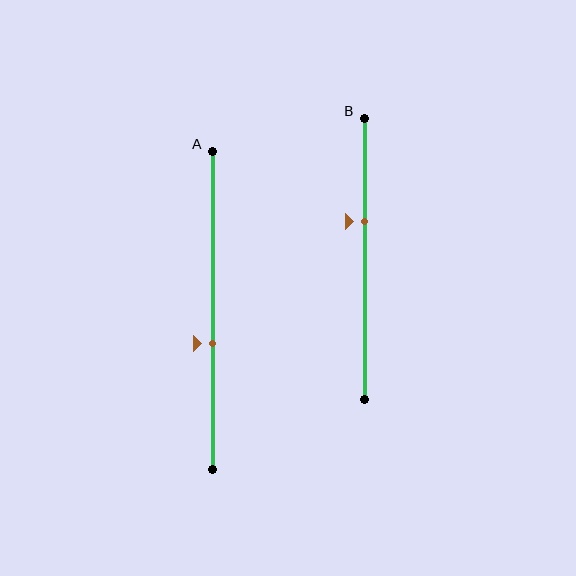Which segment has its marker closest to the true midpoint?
Segment A has its marker closest to the true midpoint.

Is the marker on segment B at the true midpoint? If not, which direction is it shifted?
No, the marker on segment B is shifted upward by about 13% of the segment length.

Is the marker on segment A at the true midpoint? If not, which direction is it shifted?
No, the marker on segment A is shifted downward by about 10% of the segment length.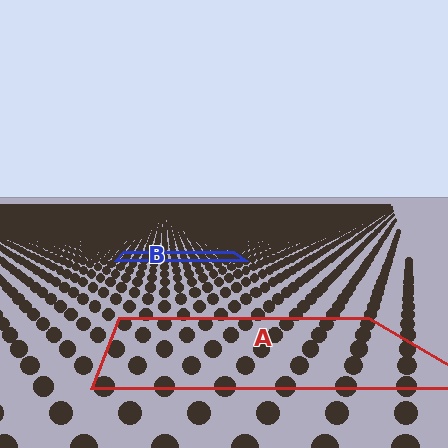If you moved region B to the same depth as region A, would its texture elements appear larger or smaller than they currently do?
They would appear larger. At a closer depth, the same texture elements are projected at a bigger on-screen size.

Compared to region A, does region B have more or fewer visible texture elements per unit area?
Region B has more texture elements per unit area — they are packed more densely because it is farther away.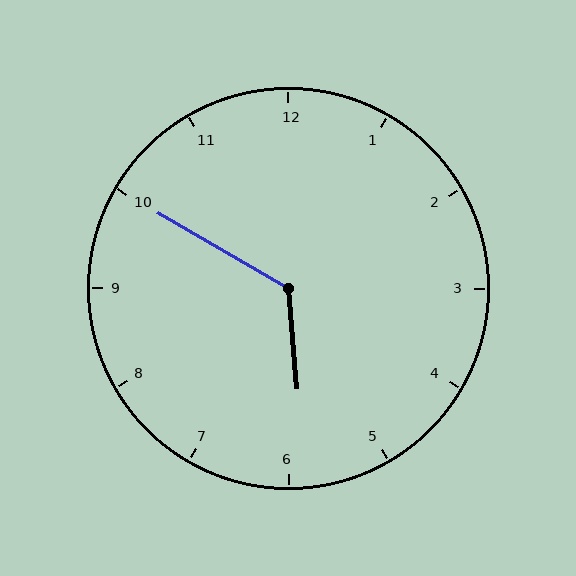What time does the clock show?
5:50.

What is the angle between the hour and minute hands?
Approximately 125 degrees.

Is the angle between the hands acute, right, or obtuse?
It is obtuse.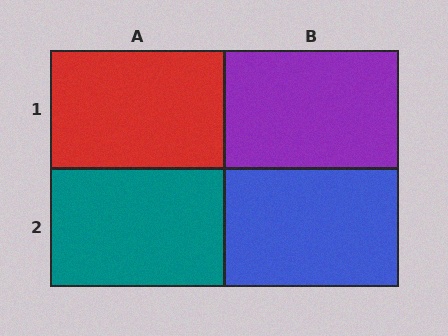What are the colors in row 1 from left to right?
Red, purple.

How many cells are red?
1 cell is red.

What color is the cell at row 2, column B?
Blue.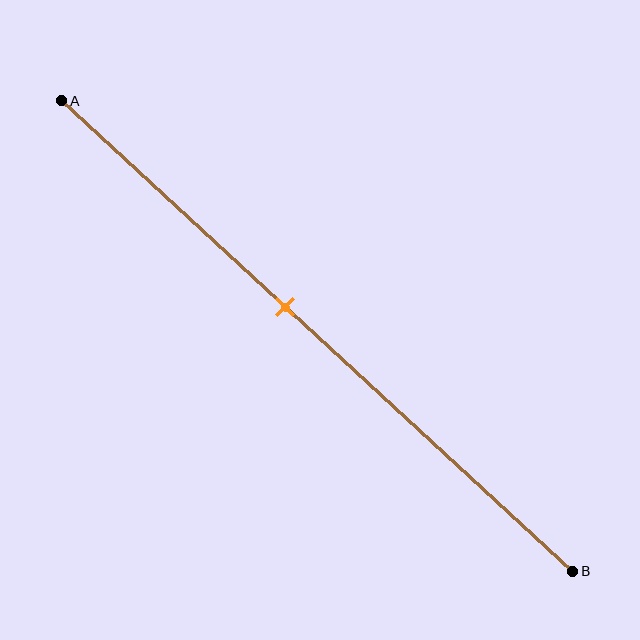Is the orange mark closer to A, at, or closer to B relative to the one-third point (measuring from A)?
The orange mark is closer to point B than the one-third point of segment AB.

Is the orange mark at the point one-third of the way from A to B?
No, the mark is at about 45% from A, not at the 33% one-third point.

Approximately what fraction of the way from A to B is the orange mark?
The orange mark is approximately 45% of the way from A to B.